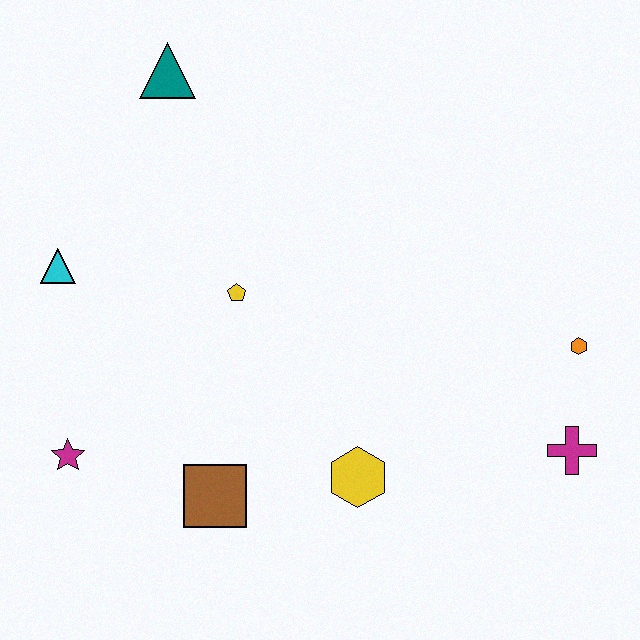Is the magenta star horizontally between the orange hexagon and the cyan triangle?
Yes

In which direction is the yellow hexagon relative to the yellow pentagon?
The yellow hexagon is below the yellow pentagon.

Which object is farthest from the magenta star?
The orange hexagon is farthest from the magenta star.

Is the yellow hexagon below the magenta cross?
Yes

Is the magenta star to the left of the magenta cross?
Yes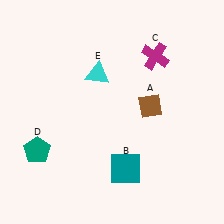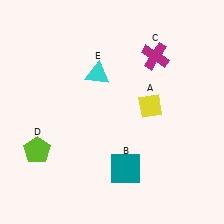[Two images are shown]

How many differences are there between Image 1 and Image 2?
There are 2 differences between the two images.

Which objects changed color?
A changed from brown to yellow. D changed from teal to lime.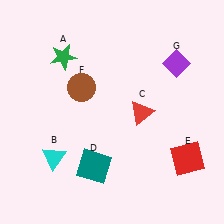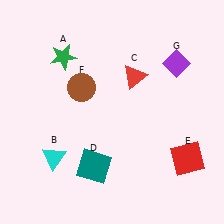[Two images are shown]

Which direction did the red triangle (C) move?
The red triangle (C) moved up.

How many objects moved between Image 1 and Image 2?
1 object moved between the two images.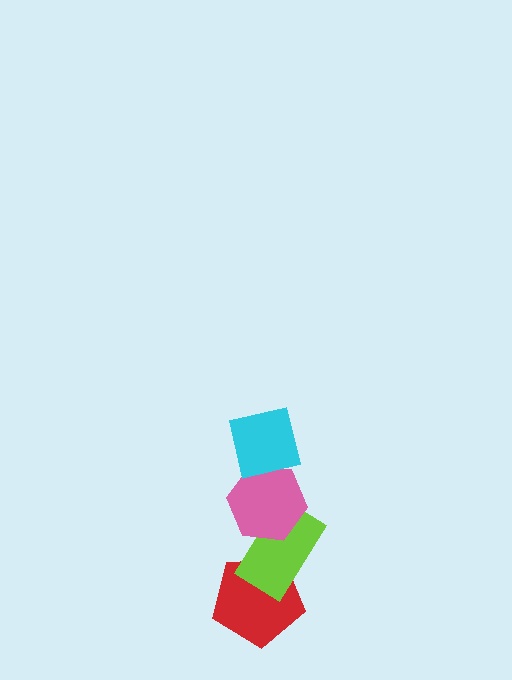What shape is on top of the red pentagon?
The lime rectangle is on top of the red pentagon.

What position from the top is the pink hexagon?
The pink hexagon is 2nd from the top.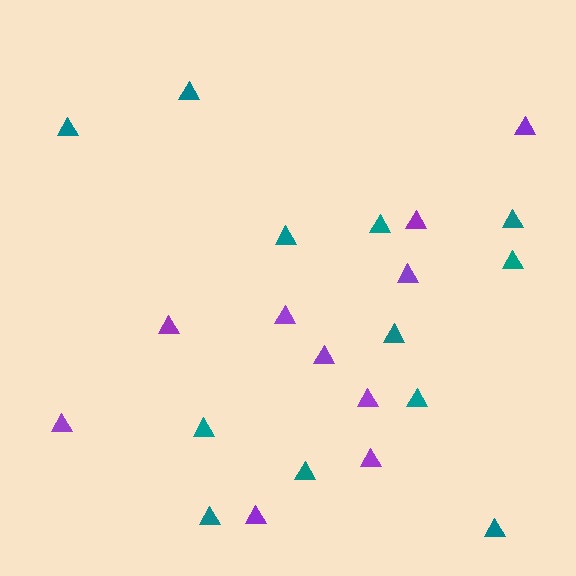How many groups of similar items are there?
There are 2 groups: one group of teal triangles (12) and one group of purple triangles (10).